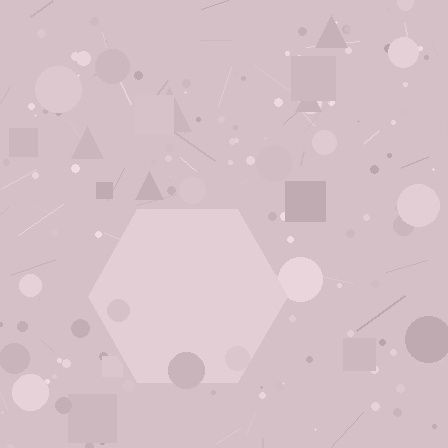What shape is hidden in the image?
A hexagon is hidden in the image.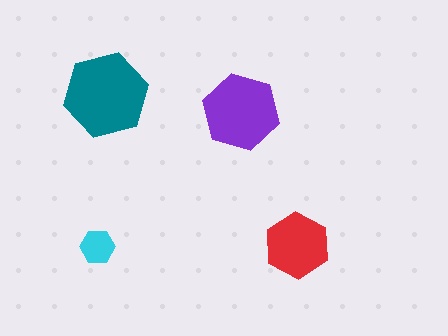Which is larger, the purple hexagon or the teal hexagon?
The teal one.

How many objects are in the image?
There are 4 objects in the image.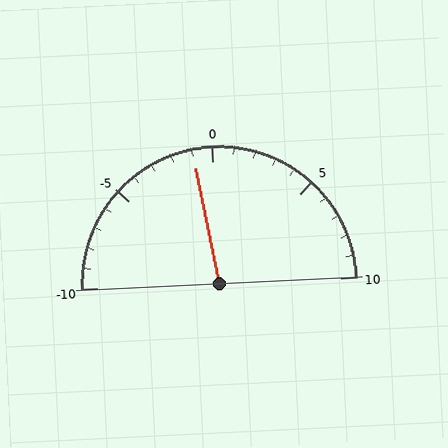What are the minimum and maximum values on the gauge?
The gauge ranges from -10 to 10.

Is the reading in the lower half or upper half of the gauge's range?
The reading is in the lower half of the range (-10 to 10).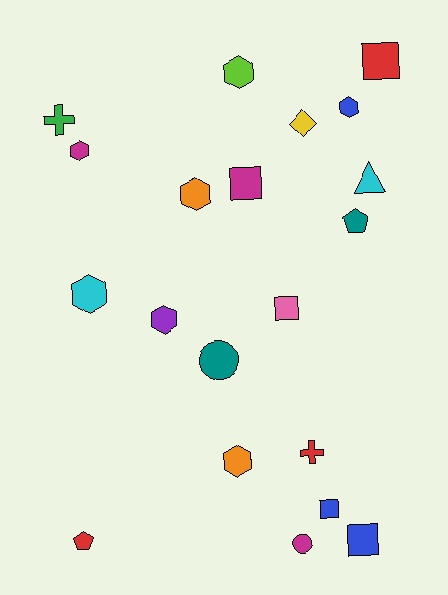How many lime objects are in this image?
There is 1 lime object.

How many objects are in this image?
There are 20 objects.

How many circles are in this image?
There are 2 circles.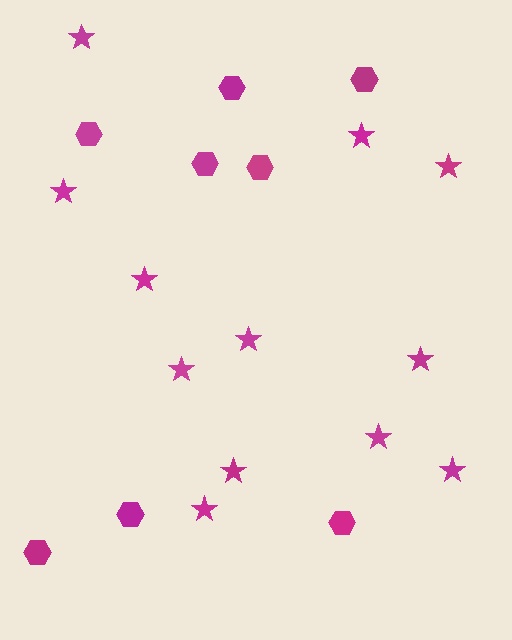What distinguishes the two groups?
There are 2 groups: one group of stars (12) and one group of hexagons (8).